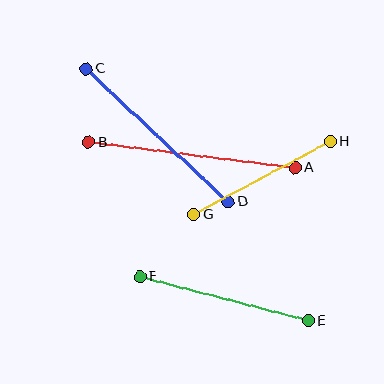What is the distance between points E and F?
The distance is approximately 174 pixels.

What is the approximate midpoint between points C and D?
The midpoint is at approximately (157, 135) pixels.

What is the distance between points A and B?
The distance is approximately 208 pixels.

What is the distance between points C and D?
The distance is approximately 194 pixels.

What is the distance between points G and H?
The distance is approximately 155 pixels.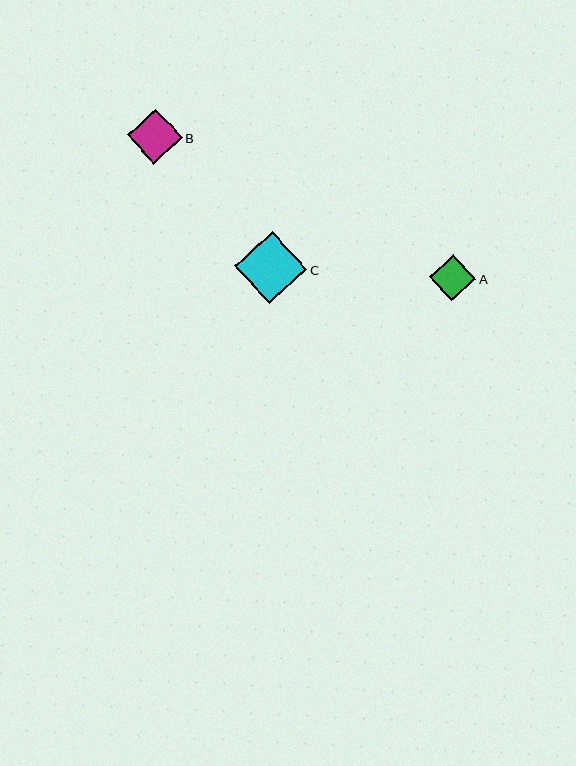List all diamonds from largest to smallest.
From largest to smallest: C, B, A.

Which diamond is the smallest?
Diamond A is the smallest with a size of approximately 47 pixels.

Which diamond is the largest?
Diamond C is the largest with a size of approximately 72 pixels.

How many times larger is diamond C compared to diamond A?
Diamond C is approximately 1.5 times the size of diamond A.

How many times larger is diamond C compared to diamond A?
Diamond C is approximately 1.5 times the size of diamond A.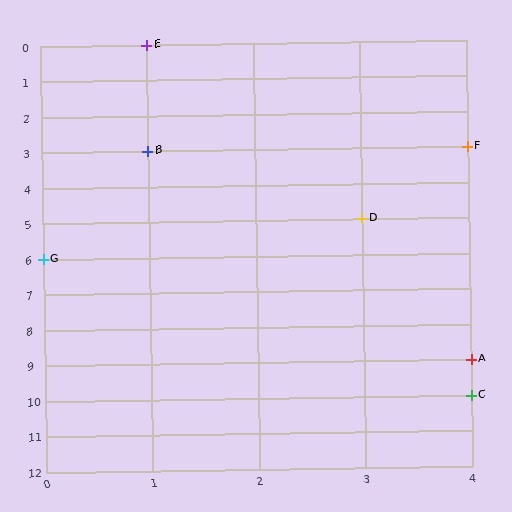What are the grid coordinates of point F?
Point F is at grid coordinates (4, 3).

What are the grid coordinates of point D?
Point D is at grid coordinates (3, 5).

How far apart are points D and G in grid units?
Points D and G are 3 columns and 1 row apart (about 3.2 grid units diagonally).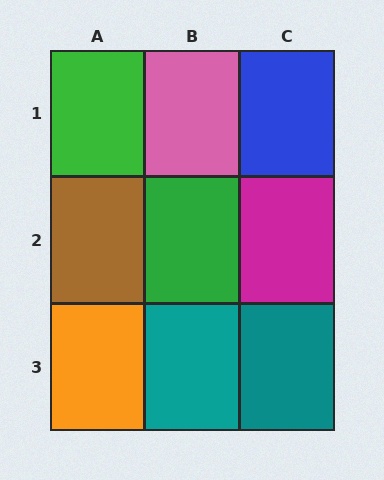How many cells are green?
2 cells are green.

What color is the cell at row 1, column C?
Blue.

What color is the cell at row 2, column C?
Magenta.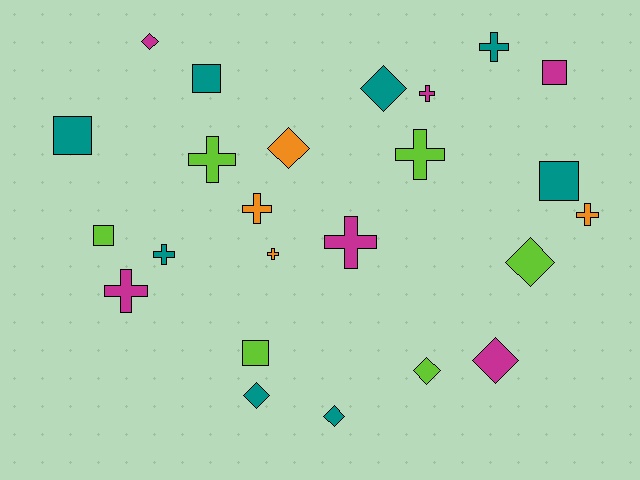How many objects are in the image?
There are 24 objects.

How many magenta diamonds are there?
There are 2 magenta diamonds.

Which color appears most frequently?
Teal, with 8 objects.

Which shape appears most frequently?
Cross, with 10 objects.